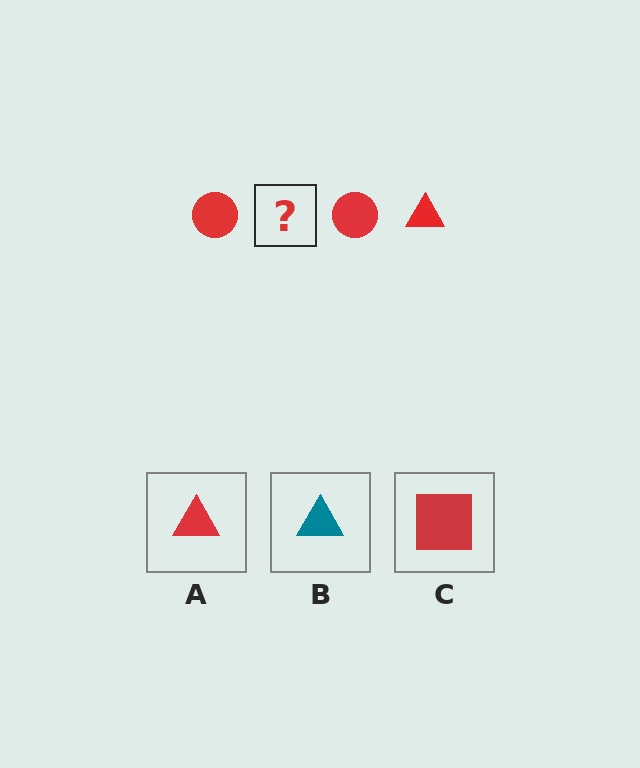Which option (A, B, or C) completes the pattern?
A.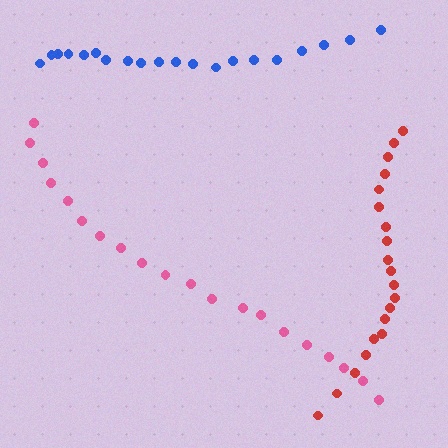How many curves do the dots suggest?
There are 3 distinct paths.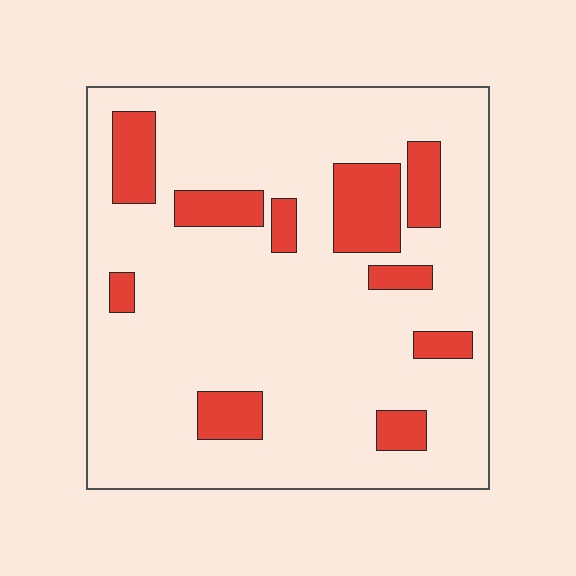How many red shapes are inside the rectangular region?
10.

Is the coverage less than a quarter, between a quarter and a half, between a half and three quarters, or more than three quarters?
Less than a quarter.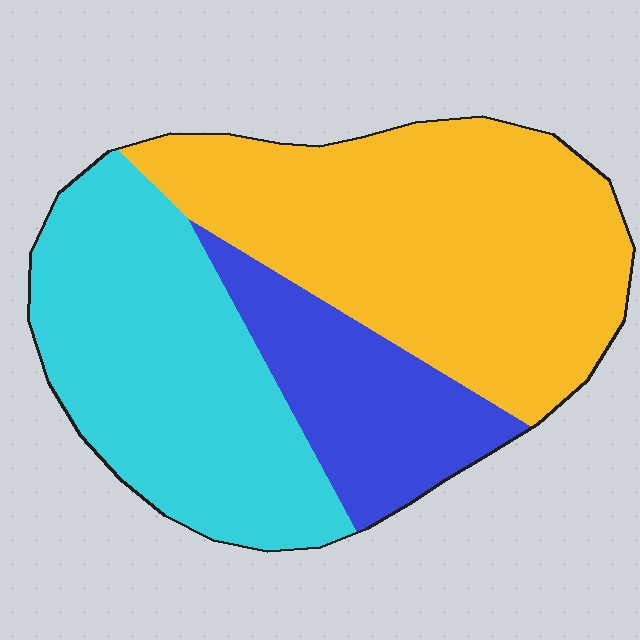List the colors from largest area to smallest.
From largest to smallest: yellow, cyan, blue.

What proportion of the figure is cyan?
Cyan covers around 35% of the figure.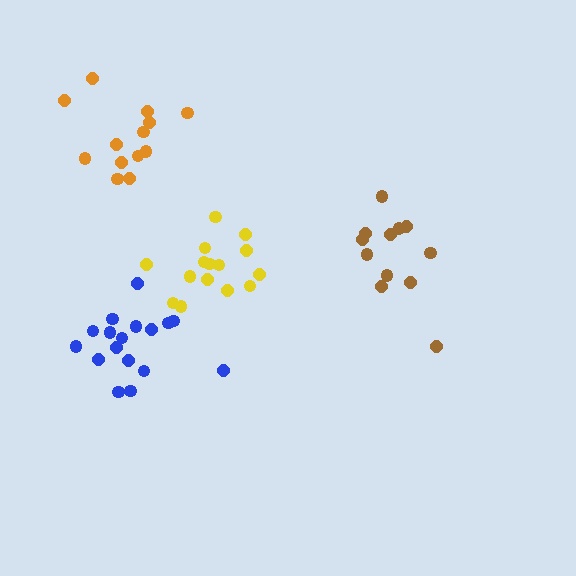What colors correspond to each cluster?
The clusters are colored: orange, blue, yellow, brown.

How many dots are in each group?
Group 1: 13 dots, Group 2: 17 dots, Group 3: 15 dots, Group 4: 12 dots (57 total).